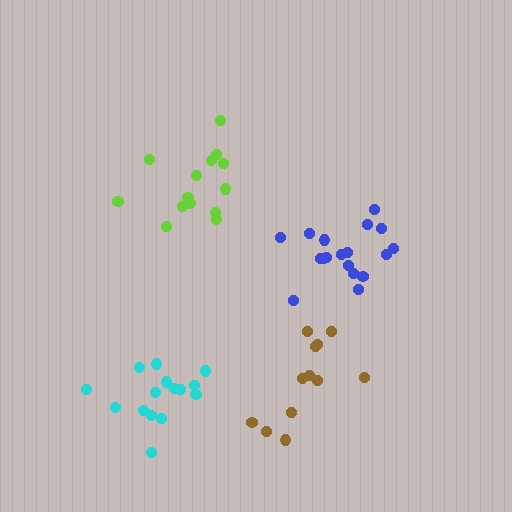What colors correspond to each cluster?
The clusters are colored: lime, cyan, blue, brown.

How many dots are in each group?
Group 1: 14 dots, Group 2: 15 dots, Group 3: 18 dots, Group 4: 12 dots (59 total).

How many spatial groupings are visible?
There are 4 spatial groupings.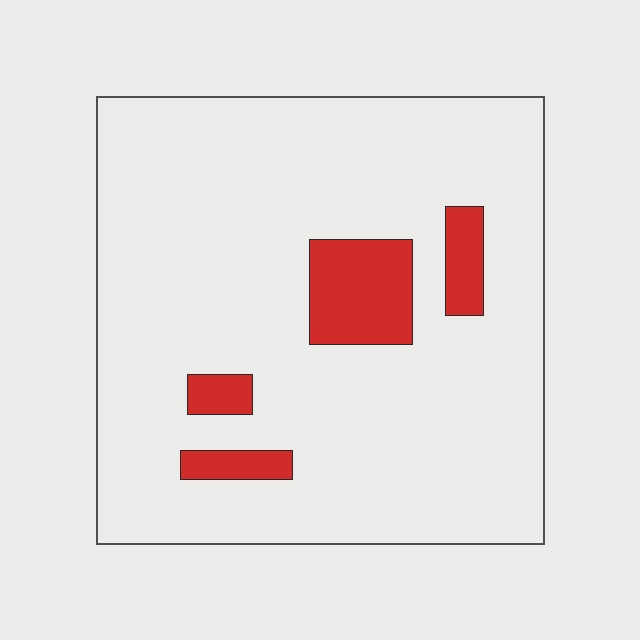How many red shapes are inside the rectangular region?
4.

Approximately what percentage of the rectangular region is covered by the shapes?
Approximately 10%.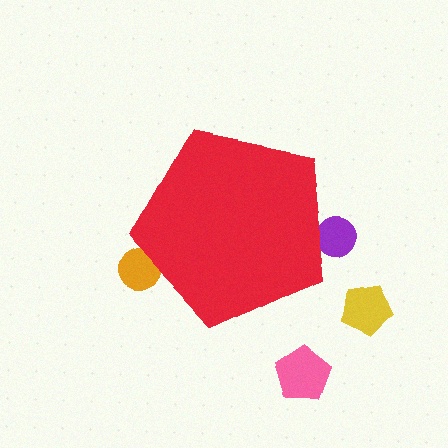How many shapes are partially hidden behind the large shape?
2 shapes are partially hidden.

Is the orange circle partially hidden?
Yes, the orange circle is partially hidden behind the red pentagon.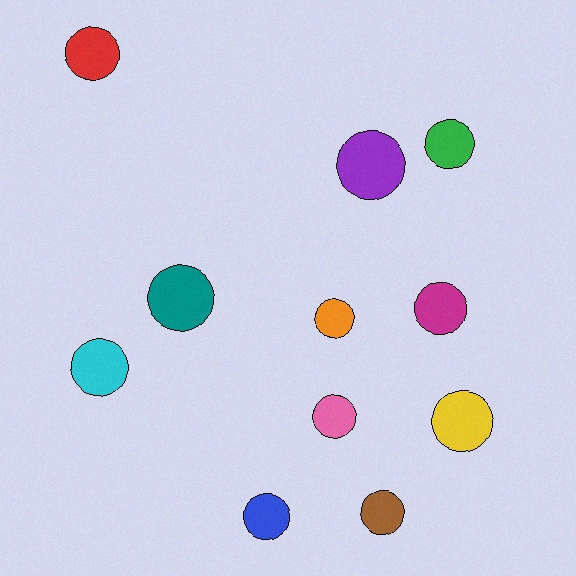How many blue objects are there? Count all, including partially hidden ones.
There is 1 blue object.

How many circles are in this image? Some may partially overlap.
There are 11 circles.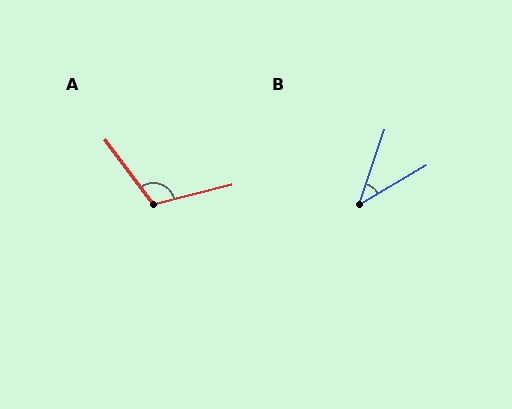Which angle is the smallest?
B, at approximately 40 degrees.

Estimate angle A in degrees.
Approximately 113 degrees.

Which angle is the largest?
A, at approximately 113 degrees.